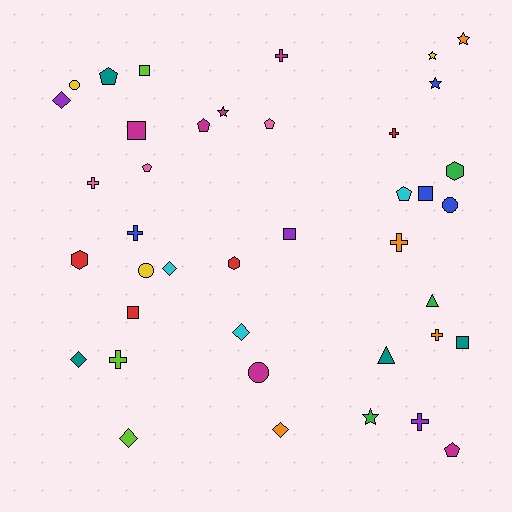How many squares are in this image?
There are 6 squares.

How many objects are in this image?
There are 40 objects.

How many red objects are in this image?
There are 4 red objects.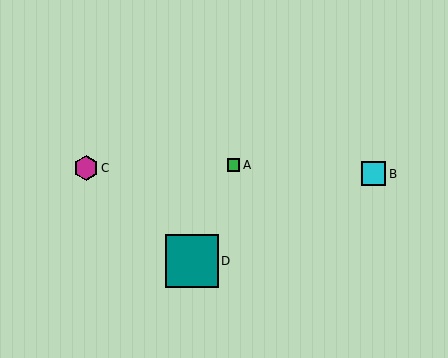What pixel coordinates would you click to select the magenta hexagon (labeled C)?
Click at (86, 168) to select the magenta hexagon C.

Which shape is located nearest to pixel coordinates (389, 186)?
The cyan square (labeled B) at (374, 174) is nearest to that location.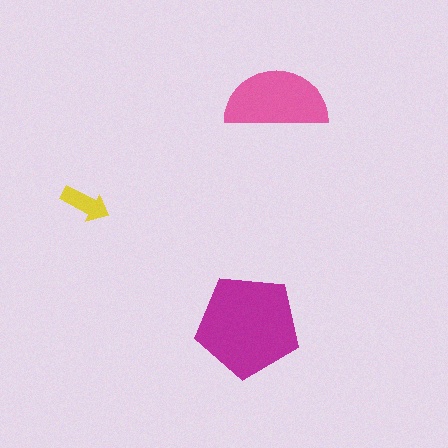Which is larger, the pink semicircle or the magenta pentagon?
The magenta pentagon.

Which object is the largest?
The magenta pentagon.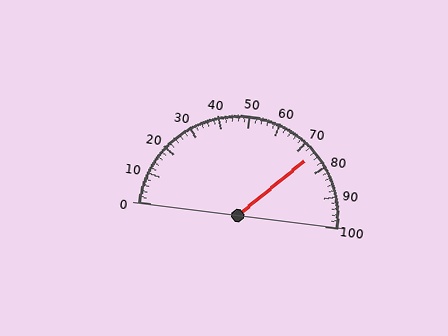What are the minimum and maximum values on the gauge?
The gauge ranges from 0 to 100.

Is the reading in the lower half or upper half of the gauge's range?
The reading is in the upper half of the range (0 to 100).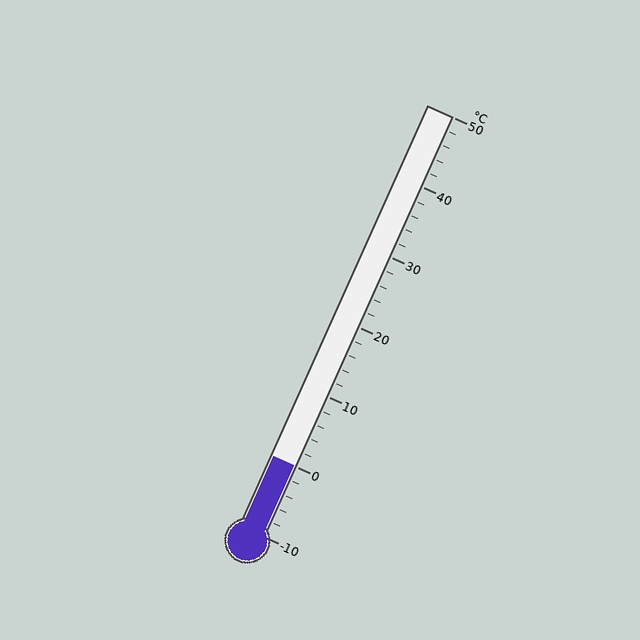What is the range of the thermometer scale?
The thermometer scale ranges from -10°C to 50°C.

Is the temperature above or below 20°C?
The temperature is below 20°C.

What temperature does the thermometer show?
The thermometer shows approximately 0°C.